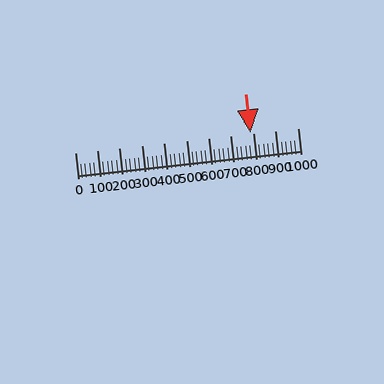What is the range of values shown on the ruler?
The ruler shows values from 0 to 1000.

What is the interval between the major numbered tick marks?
The major tick marks are spaced 100 units apart.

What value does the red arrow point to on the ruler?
The red arrow points to approximately 789.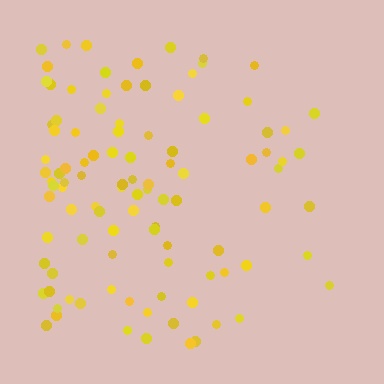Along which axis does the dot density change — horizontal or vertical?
Horizontal.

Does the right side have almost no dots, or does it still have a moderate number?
Still a moderate number, just noticeably fewer than the left.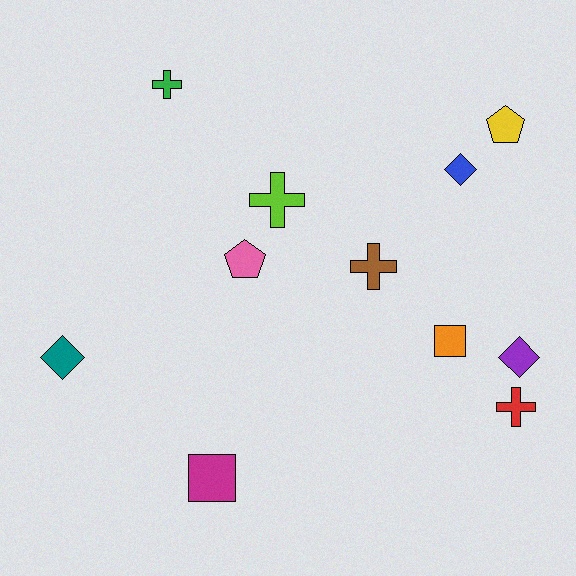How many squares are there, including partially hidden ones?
There are 2 squares.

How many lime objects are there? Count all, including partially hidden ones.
There is 1 lime object.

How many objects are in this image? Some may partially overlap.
There are 11 objects.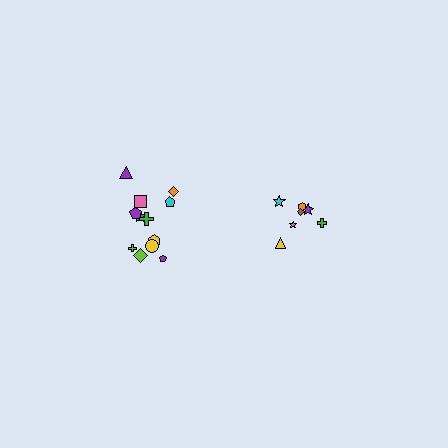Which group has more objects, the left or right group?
The left group.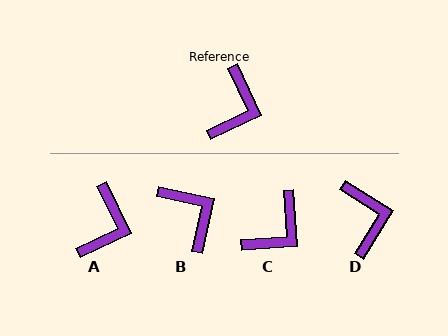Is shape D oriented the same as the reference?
No, it is off by about 32 degrees.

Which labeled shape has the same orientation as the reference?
A.